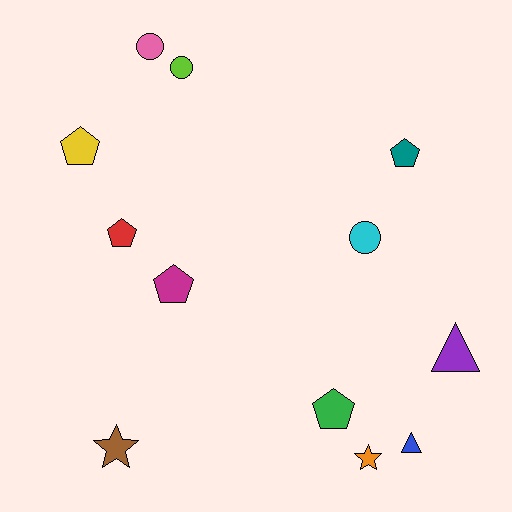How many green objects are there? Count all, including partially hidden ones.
There is 1 green object.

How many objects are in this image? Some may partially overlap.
There are 12 objects.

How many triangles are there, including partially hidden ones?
There are 2 triangles.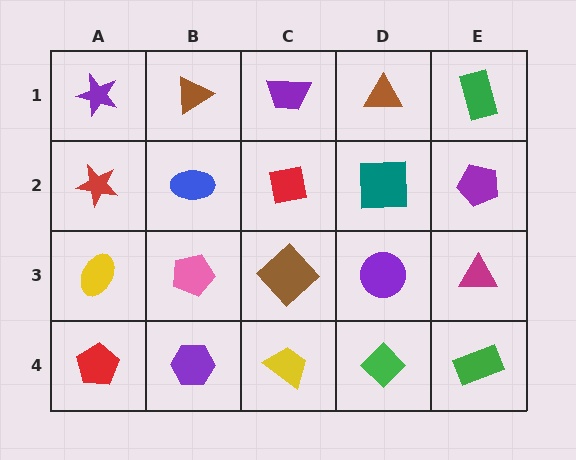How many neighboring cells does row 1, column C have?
3.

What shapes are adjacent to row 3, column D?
A teal square (row 2, column D), a green diamond (row 4, column D), a brown diamond (row 3, column C), a magenta triangle (row 3, column E).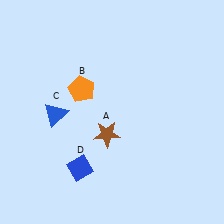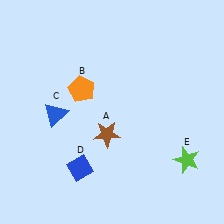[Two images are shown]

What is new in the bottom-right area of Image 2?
A lime star (E) was added in the bottom-right area of Image 2.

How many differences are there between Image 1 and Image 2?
There is 1 difference between the two images.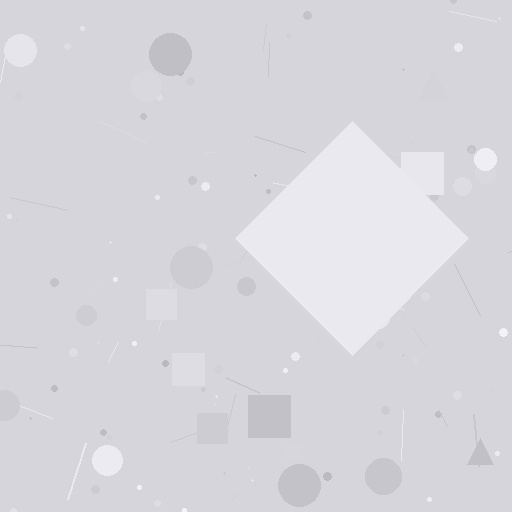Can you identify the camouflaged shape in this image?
The camouflaged shape is a diamond.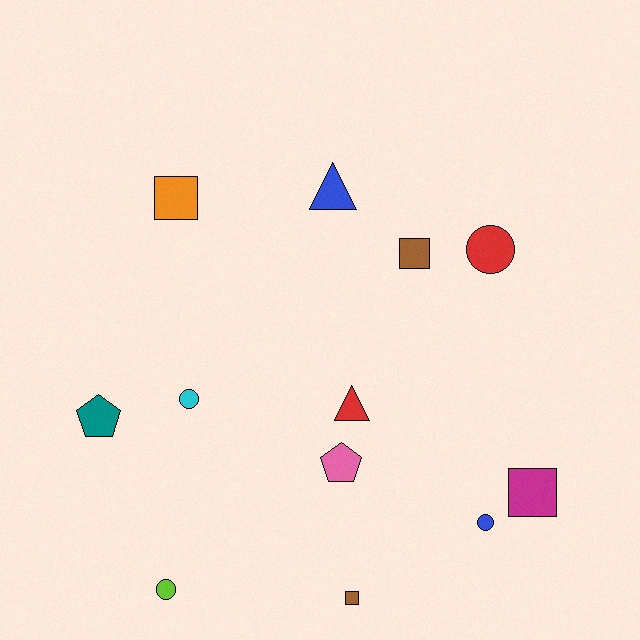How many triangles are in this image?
There are 2 triangles.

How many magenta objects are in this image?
There is 1 magenta object.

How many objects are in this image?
There are 12 objects.